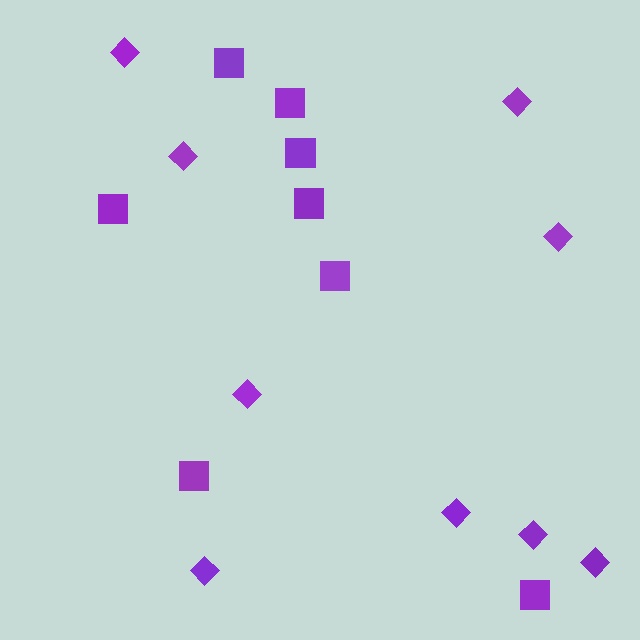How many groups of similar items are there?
There are 2 groups: one group of diamonds (9) and one group of squares (8).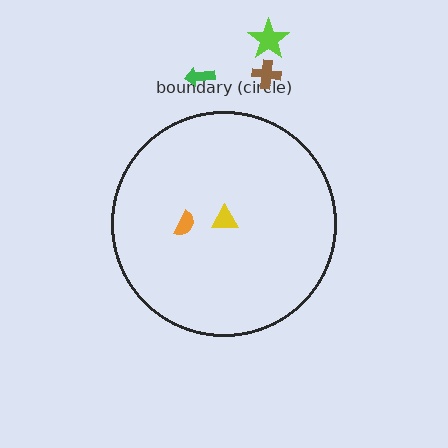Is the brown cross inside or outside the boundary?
Outside.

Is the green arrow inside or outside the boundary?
Outside.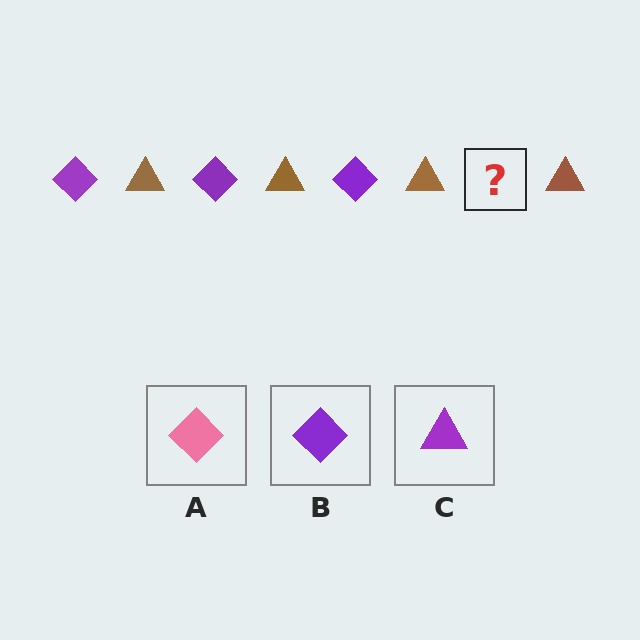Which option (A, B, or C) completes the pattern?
B.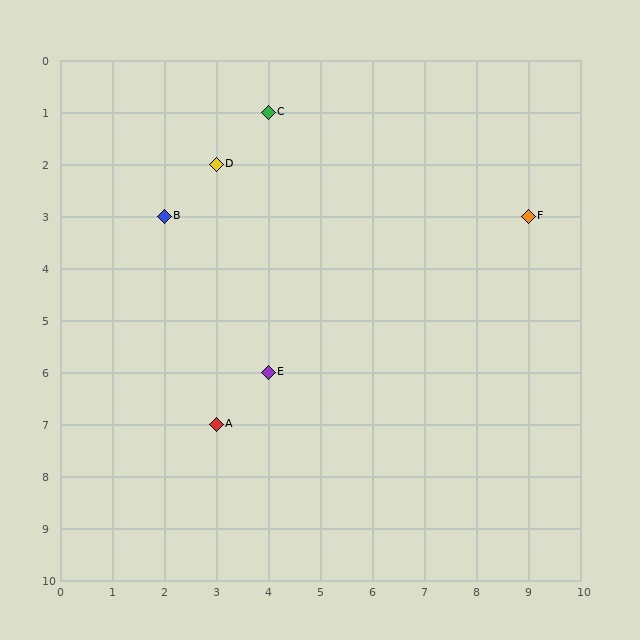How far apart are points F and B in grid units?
Points F and B are 7 columns apart.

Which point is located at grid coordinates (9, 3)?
Point F is at (9, 3).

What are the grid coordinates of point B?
Point B is at grid coordinates (2, 3).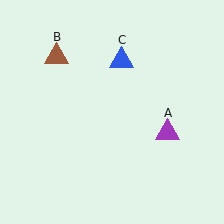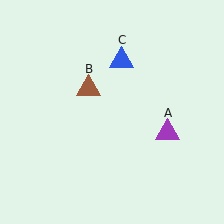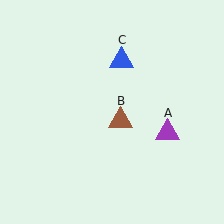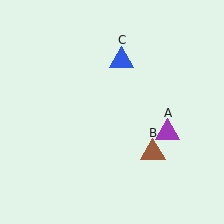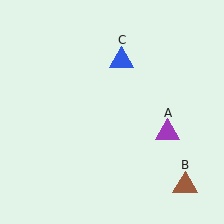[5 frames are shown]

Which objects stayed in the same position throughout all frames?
Purple triangle (object A) and blue triangle (object C) remained stationary.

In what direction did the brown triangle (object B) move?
The brown triangle (object B) moved down and to the right.